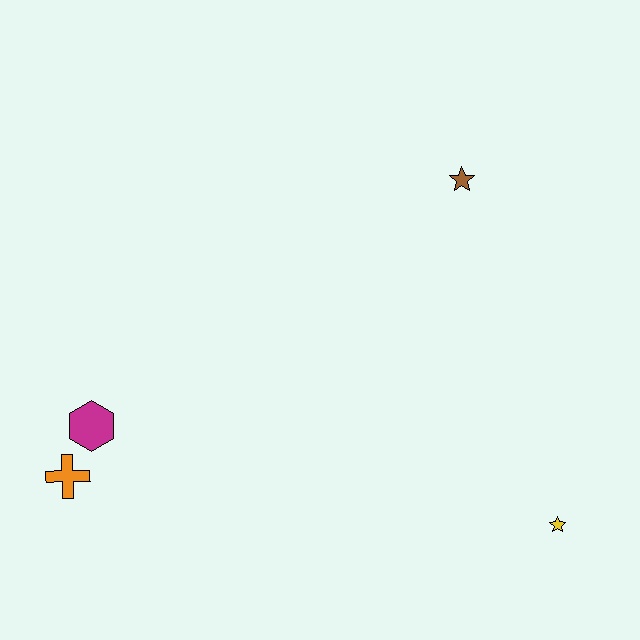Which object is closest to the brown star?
The yellow star is closest to the brown star.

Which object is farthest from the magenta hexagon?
The yellow star is farthest from the magenta hexagon.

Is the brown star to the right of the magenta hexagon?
Yes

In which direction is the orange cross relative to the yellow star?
The orange cross is to the left of the yellow star.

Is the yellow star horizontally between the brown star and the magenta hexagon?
No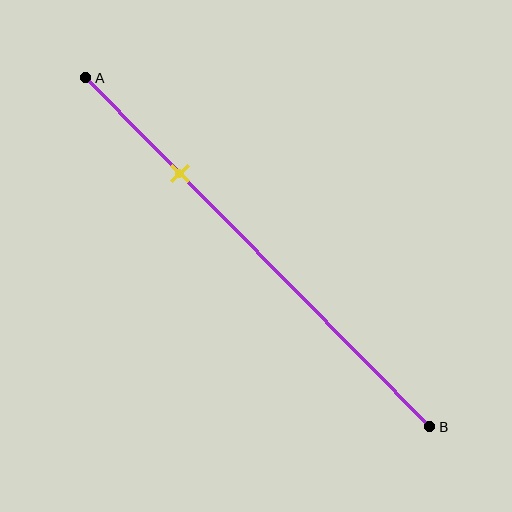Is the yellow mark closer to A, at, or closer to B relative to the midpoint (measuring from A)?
The yellow mark is closer to point A than the midpoint of segment AB.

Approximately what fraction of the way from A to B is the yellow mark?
The yellow mark is approximately 25% of the way from A to B.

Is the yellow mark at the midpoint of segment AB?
No, the mark is at about 25% from A, not at the 50% midpoint.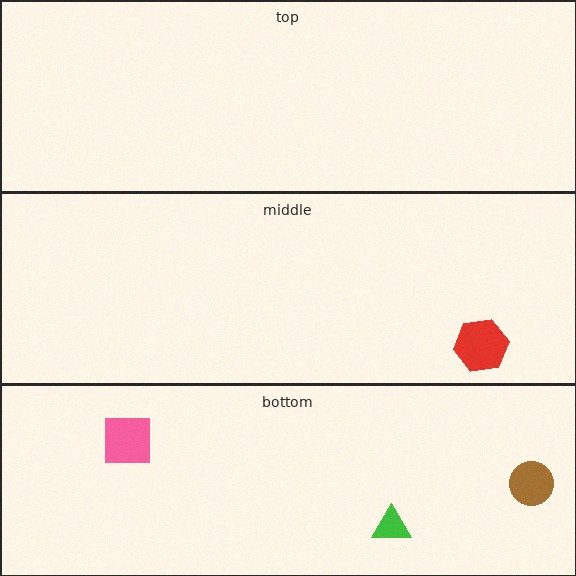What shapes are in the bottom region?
The pink square, the brown circle, the green triangle.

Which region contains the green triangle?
The bottom region.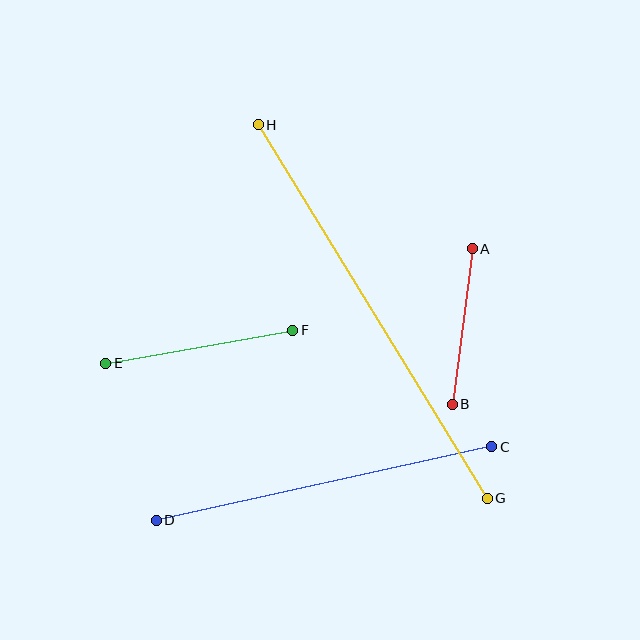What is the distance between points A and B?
The distance is approximately 157 pixels.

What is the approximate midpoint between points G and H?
The midpoint is at approximately (373, 312) pixels.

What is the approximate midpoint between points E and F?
The midpoint is at approximately (199, 347) pixels.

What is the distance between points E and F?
The distance is approximately 190 pixels.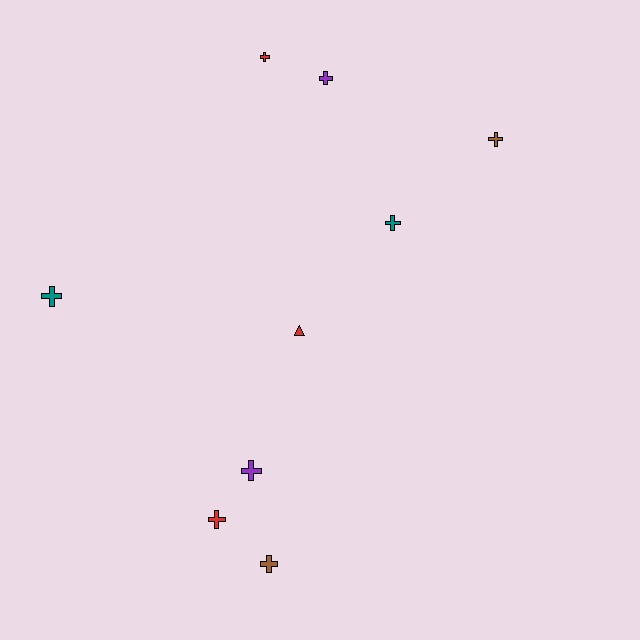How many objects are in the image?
There are 9 objects.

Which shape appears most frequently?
Cross, with 8 objects.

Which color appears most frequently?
Red, with 3 objects.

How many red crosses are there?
There are 2 red crosses.